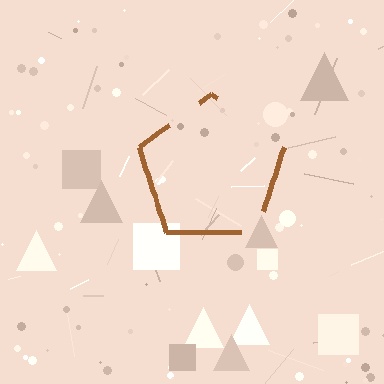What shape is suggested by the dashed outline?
The dashed outline suggests a pentagon.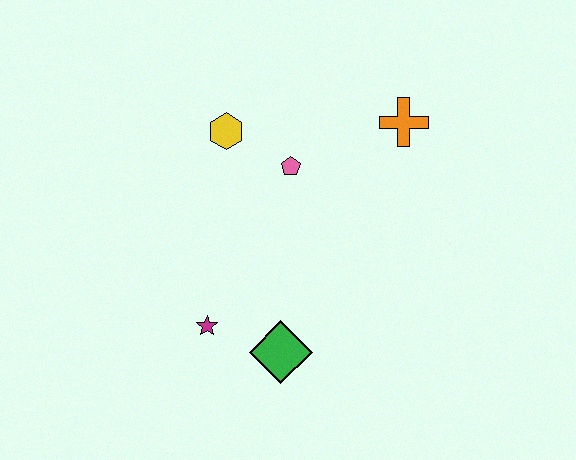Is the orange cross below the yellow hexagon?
No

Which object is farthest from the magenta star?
The orange cross is farthest from the magenta star.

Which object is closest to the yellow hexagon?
The pink pentagon is closest to the yellow hexagon.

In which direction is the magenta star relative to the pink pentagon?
The magenta star is below the pink pentagon.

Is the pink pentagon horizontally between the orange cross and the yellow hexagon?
Yes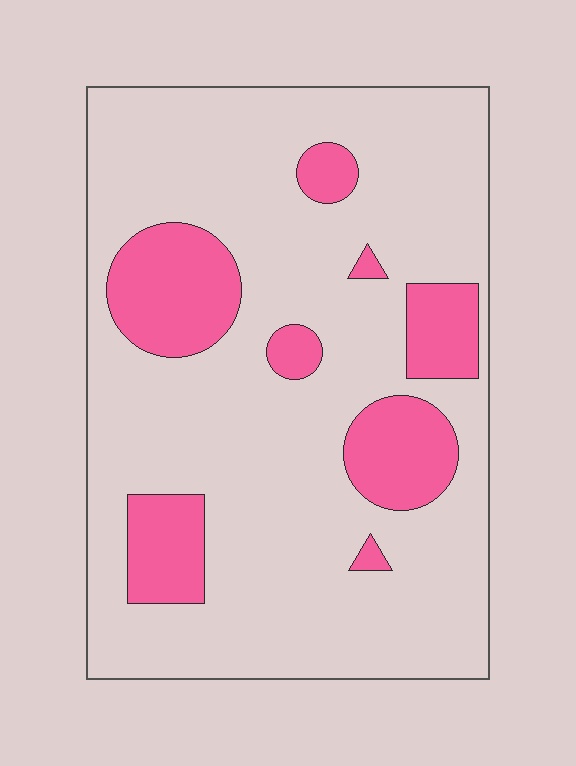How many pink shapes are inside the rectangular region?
8.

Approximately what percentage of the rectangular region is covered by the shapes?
Approximately 20%.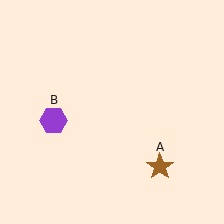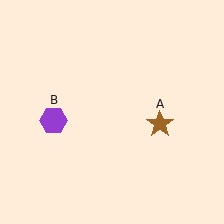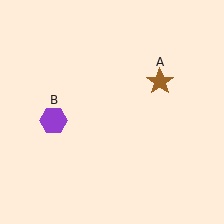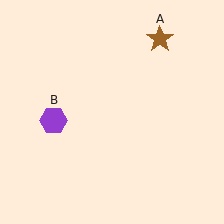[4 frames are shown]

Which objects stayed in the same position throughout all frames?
Purple hexagon (object B) remained stationary.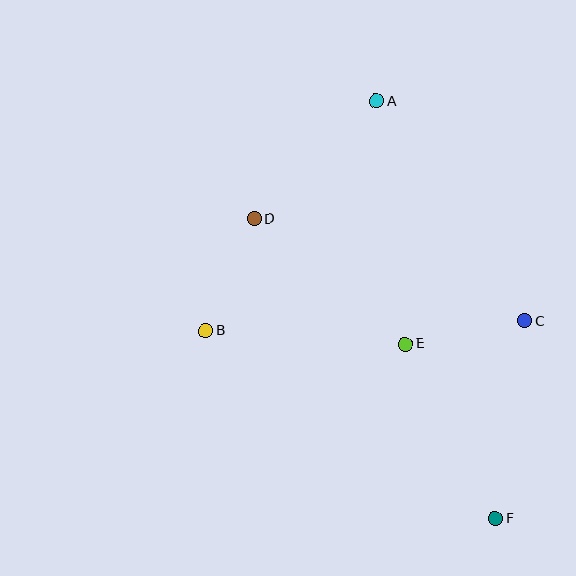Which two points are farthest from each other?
Points A and F are farthest from each other.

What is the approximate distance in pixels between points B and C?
The distance between B and C is approximately 319 pixels.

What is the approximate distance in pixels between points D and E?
The distance between D and E is approximately 196 pixels.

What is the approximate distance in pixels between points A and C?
The distance between A and C is approximately 265 pixels.